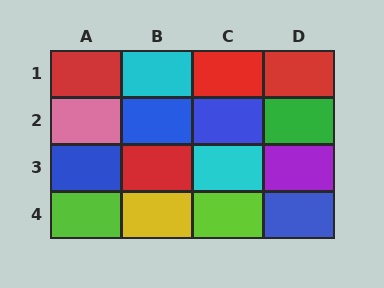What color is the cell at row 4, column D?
Blue.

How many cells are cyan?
2 cells are cyan.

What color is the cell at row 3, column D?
Purple.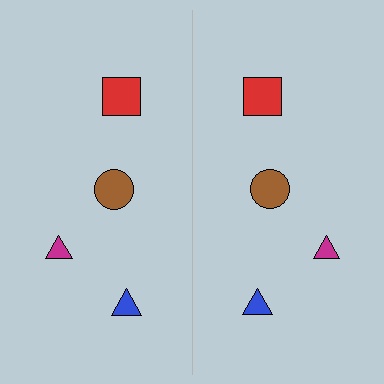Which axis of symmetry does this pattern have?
The pattern has a vertical axis of symmetry running through the center of the image.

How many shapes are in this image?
There are 8 shapes in this image.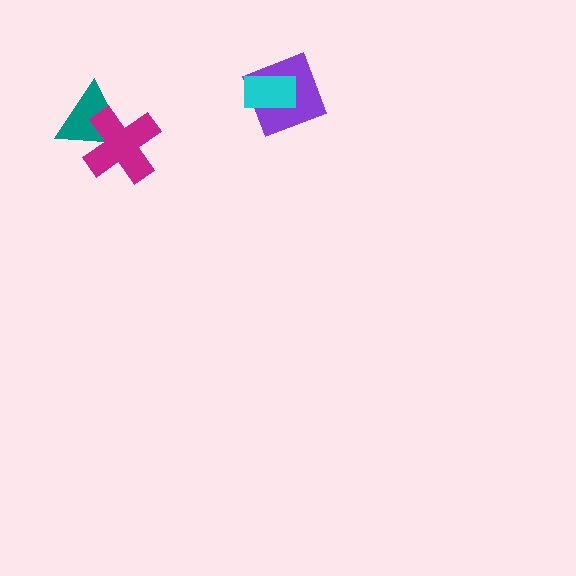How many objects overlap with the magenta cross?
1 object overlaps with the magenta cross.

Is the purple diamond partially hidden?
Yes, it is partially covered by another shape.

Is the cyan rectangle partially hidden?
No, no other shape covers it.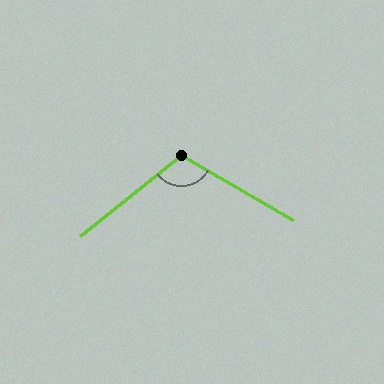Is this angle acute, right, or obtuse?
It is obtuse.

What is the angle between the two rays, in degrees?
Approximately 111 degrees.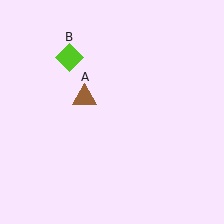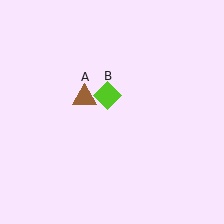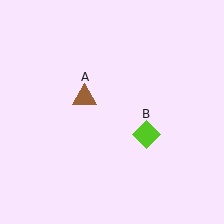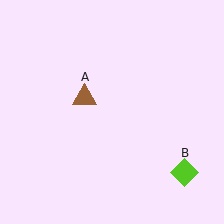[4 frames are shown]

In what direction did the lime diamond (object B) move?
The lime diamond (object B) moved down and to the right.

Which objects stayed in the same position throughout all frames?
Brown triangle (object A) remained stationary.